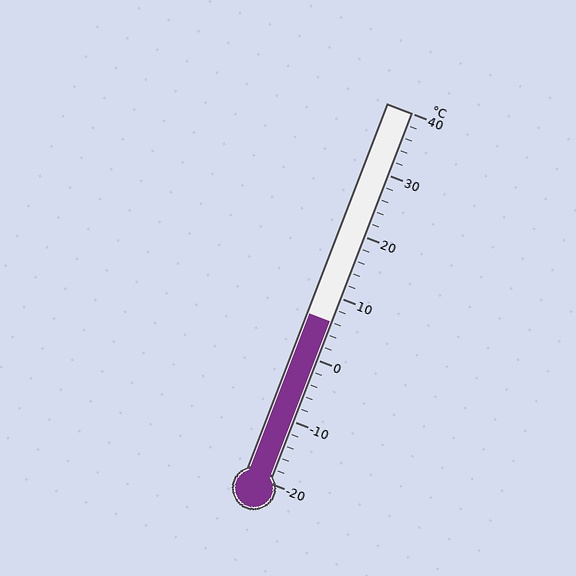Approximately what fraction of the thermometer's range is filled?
The thermometer is filled to approximately 45% of its range.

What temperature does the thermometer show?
The thermometer shows approximately 6°C.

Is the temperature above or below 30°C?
The temperature is below 30°C.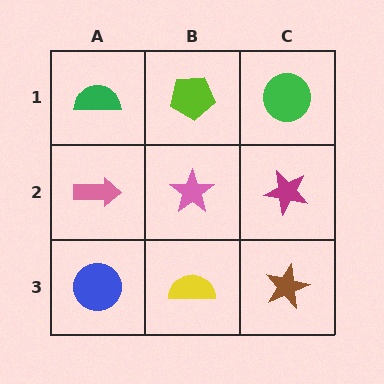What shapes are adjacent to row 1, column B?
A pink star (row 2, column B), a green semicircle (row 1, column A), a green circle (row 1, column C).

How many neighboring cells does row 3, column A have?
2.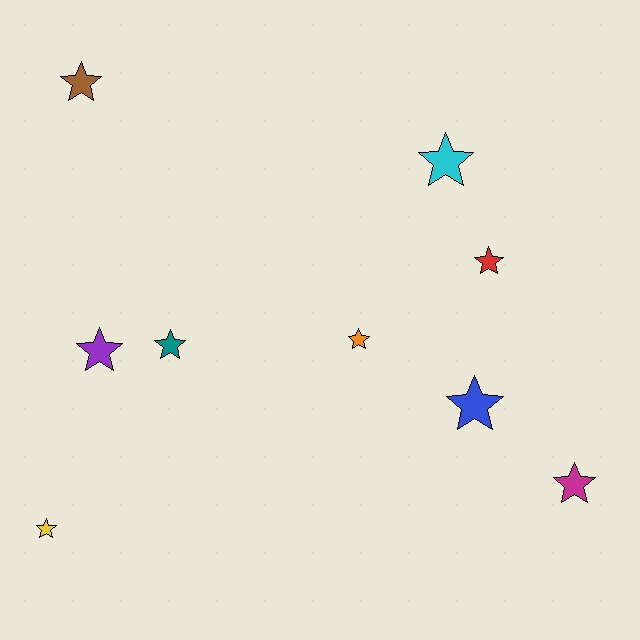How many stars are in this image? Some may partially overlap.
There are 9 stars.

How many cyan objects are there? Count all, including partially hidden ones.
There is 1 cyan object.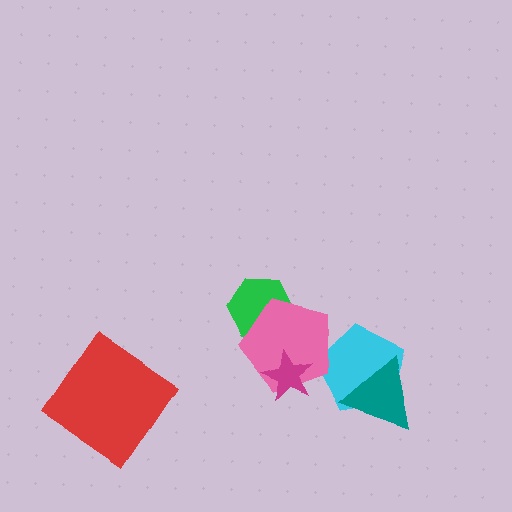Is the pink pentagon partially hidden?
Yes, it is partially covered by another shape.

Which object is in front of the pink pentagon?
The magenta star is in front of the pink pentagon.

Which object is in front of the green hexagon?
The pink pentagon is in front of the green hexagon.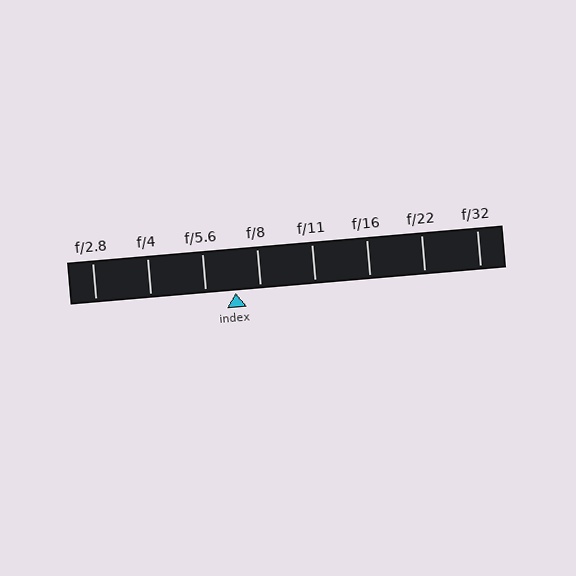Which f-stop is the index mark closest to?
The index mark is closest to f/8.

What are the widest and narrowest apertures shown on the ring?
The widest aperture shown is f/2.8 and the narrowest is f/32.